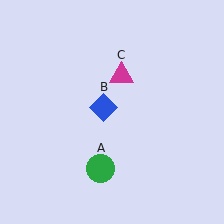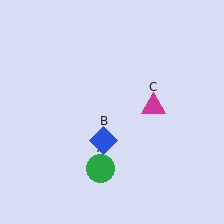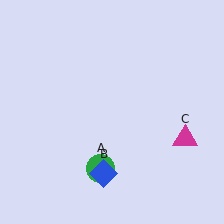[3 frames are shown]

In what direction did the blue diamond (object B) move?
The blue diamond (object B) moved down.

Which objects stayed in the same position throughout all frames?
Green circle (object A) remained stationary.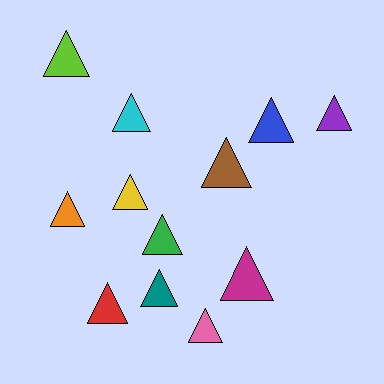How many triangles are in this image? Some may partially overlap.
There are 12 triangles.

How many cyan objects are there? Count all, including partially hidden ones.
There is 1 cyan object.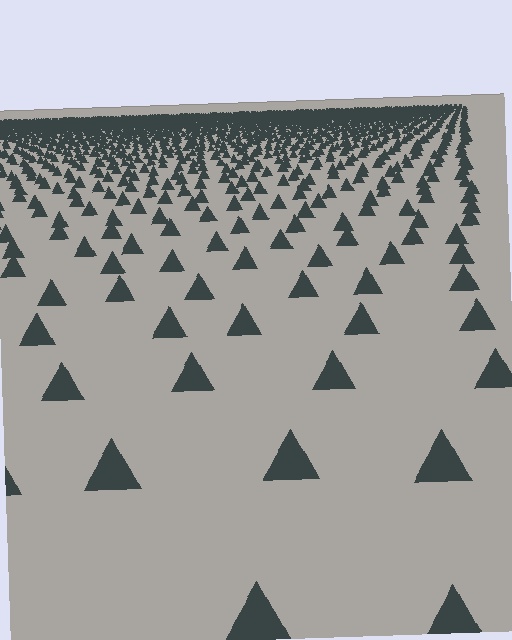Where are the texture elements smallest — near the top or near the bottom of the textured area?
Near the top.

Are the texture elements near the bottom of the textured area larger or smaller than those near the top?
Larger. Near the bottom, elements are closer to the viewer and appear at a bigger on-screen size.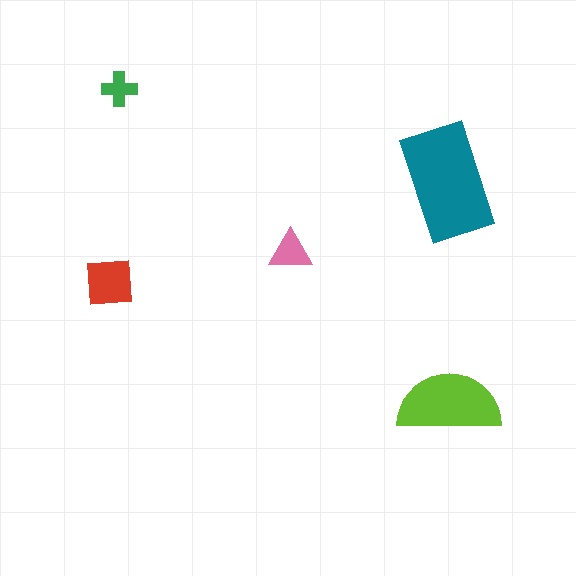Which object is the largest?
The teal rectangle.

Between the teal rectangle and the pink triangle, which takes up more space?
The teal rectangle.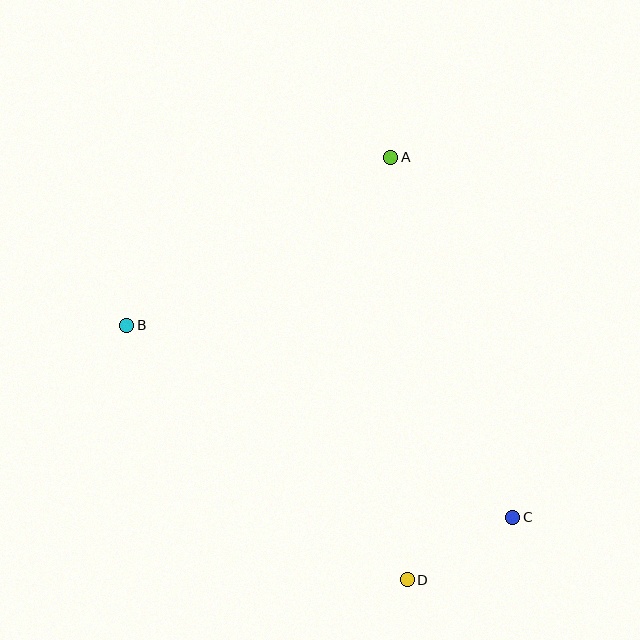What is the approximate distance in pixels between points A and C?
The distance between A and C is approximately 380 pixels.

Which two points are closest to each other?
Points C and D are closest to each other.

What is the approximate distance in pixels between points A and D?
The distance between A and D is approximately 422 pixels.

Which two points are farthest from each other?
Points B and C are farthest from each other.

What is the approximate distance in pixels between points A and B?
The distance between A and B is approximately 313 pixels.